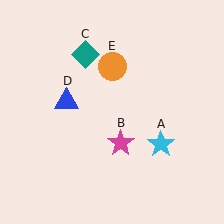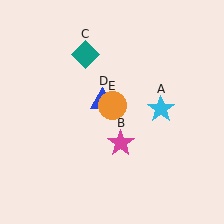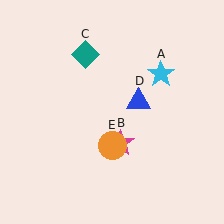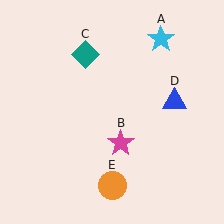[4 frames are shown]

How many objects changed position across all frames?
3 objects changed position: cyan star (object A), blue triangle (object D), orange circle (object E).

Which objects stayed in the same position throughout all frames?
Magenta star (object B) and teal diamond (object C) remained stationary.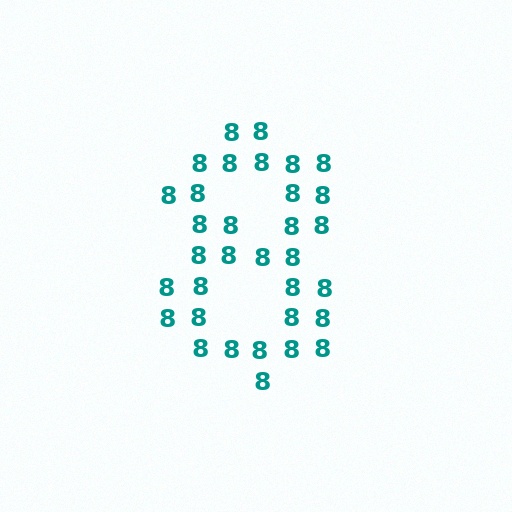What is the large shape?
The large shape is the digit 8.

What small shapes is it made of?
It is made of small digit 8's.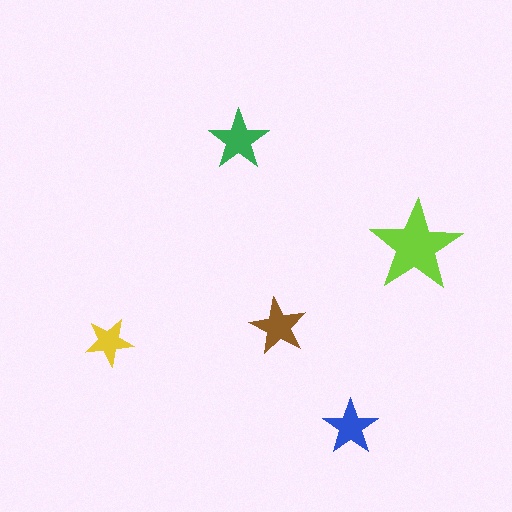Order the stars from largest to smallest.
the lime one, the green one, the brown one, the blue one, the yellow one.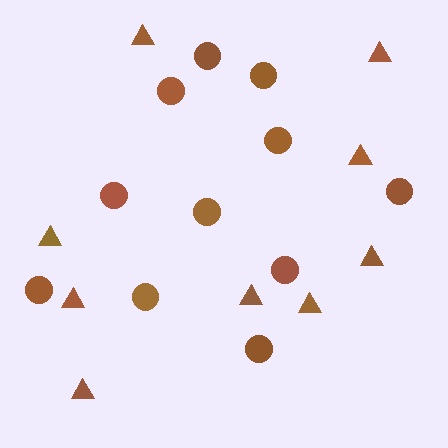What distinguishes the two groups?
There are 2 groups: one group of circles (11) and one group of triangles (9).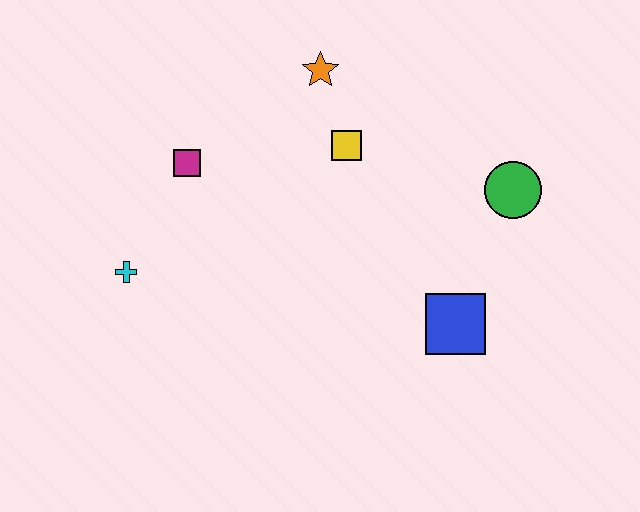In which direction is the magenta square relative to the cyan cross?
The magenta square is above the cyan cross.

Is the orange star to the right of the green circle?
No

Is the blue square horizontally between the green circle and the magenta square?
Yes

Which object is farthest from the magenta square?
The green circle is farthest from the magenta square.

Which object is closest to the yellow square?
The orange star is closest to the yellow square.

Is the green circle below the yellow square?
Yes